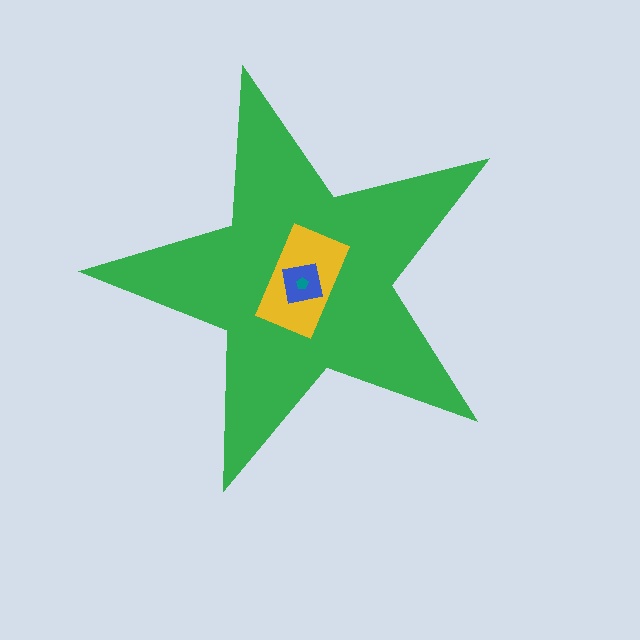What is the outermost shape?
The green star.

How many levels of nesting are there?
4.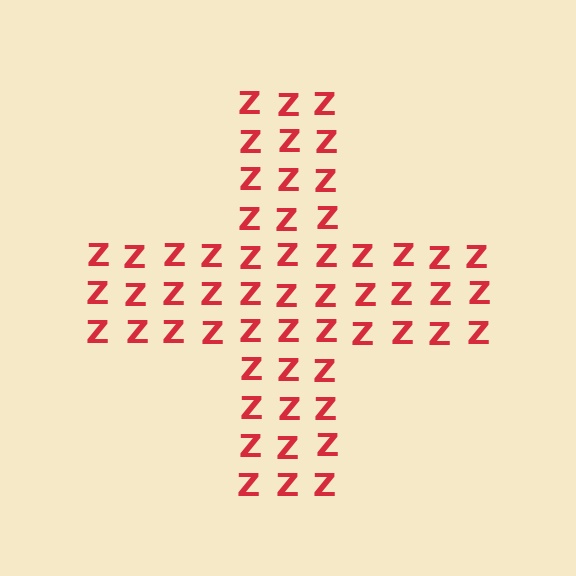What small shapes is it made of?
It is made of small letter Z's.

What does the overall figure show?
The overall figure shows a cross.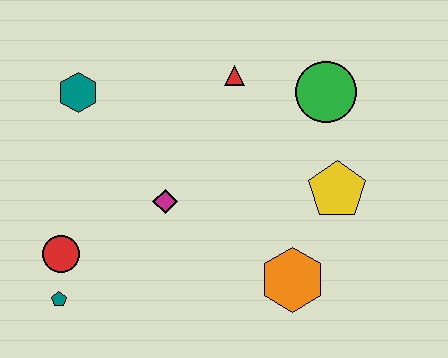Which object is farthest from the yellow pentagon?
The teal pentagon is farthest from the yellow pentagon.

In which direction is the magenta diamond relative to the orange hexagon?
The magenta diamond is to the left of the orange hexagon.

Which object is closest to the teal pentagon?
The red circle is closest to the teal pentagon.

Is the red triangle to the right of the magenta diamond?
Yes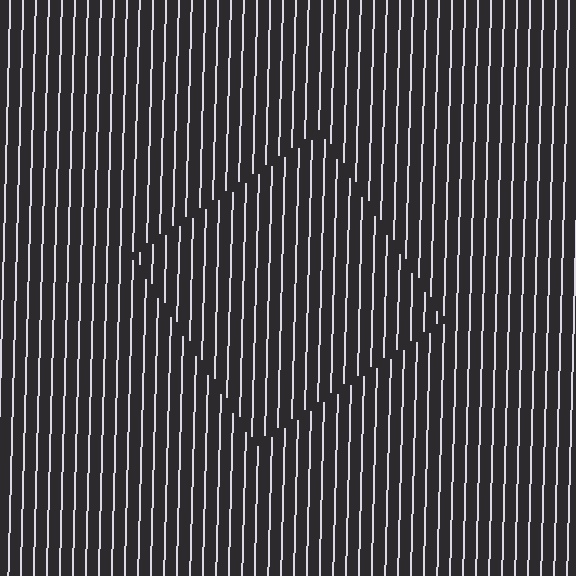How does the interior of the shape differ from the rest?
The interior of the shape contains the same grating, shifted by half a period — the contour is defined by the phase discontinuity where line-ends from the inner and outer gratings abut.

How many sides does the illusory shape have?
4 sides — the line-ends trace a square.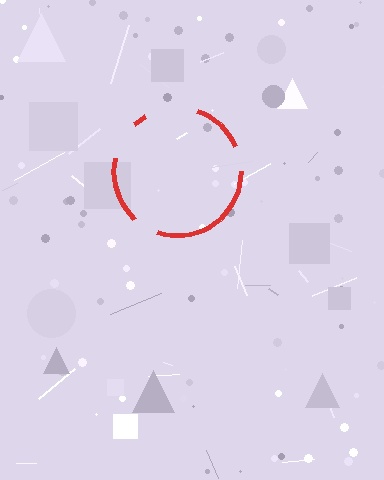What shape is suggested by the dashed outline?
The dashed outline suggests a circle.